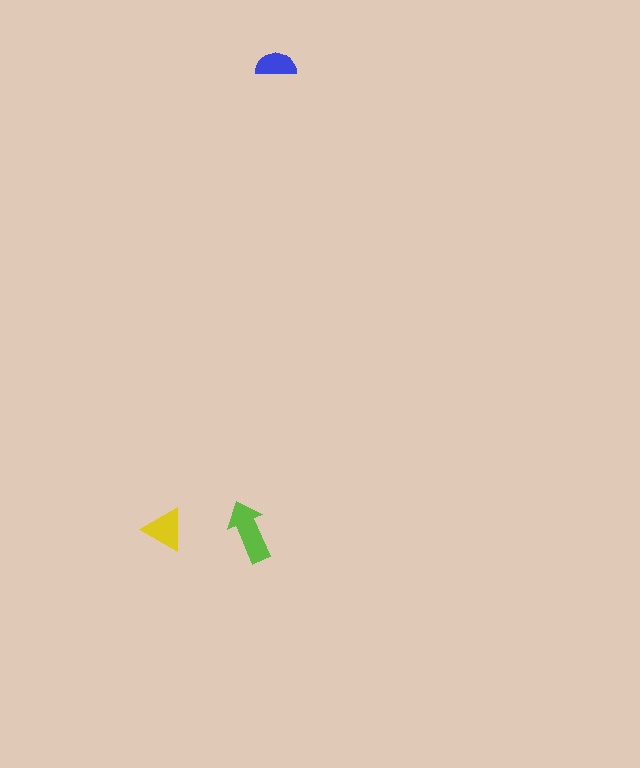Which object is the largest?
The lime arrow.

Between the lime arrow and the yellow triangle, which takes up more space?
The lime arrow.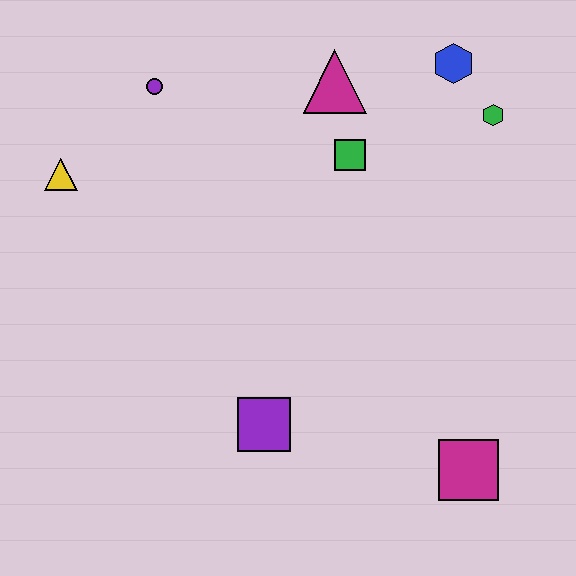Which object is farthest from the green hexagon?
The yellow triangle is farthest from the green hexagon.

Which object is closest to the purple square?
The magenta square is closest to the purple square.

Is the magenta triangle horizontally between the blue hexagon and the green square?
No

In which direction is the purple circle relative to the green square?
The purple circle is to the left of the green square.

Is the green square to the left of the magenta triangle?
No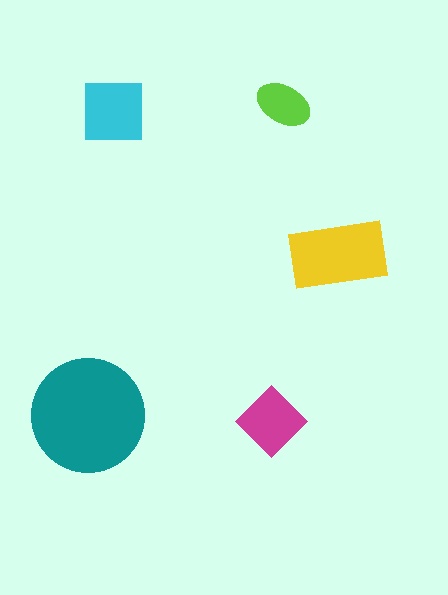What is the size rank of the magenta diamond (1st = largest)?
4th.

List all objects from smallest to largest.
The lime ellipse, the magenta diamond, the cyan square, the yellow rectangle, the teal circle.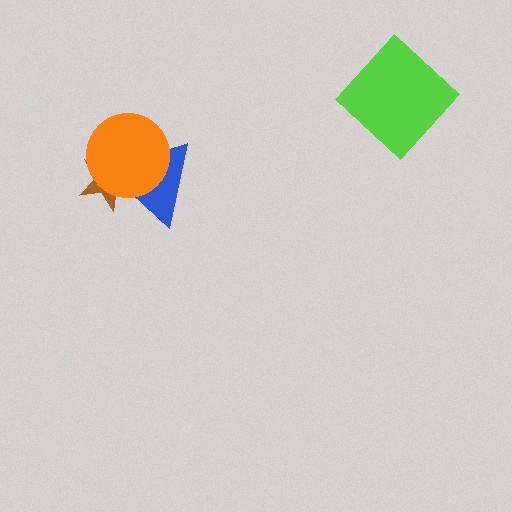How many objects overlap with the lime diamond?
0 objects overlap with the lime diamond.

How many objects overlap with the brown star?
2 objects overlap with the brown star.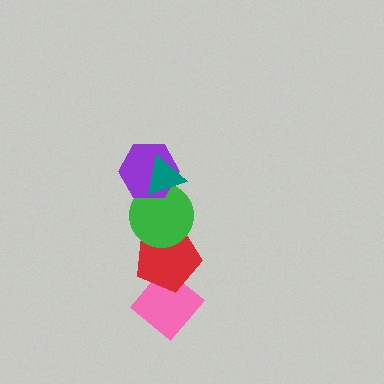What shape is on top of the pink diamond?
The red pentagon is on top of the pink diamond.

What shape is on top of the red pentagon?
The green circle is on top of the red pentagon.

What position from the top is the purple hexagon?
The purple hexagon is 2nd from the top.